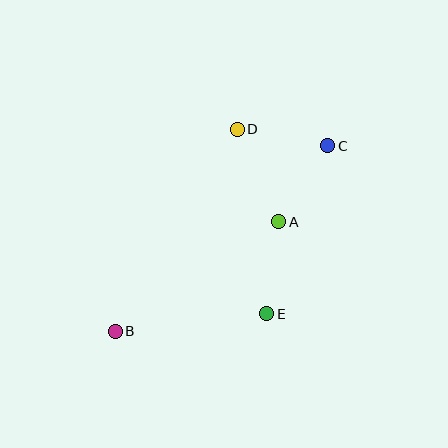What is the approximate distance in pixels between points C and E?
The distance between C and E is approximately 179 pixels.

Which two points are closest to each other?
Points A and C are closest to each other.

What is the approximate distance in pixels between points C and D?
The distance between C and D is approximately 92 pixels.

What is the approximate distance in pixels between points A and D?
The distance between A and D is approximately 102 pixels.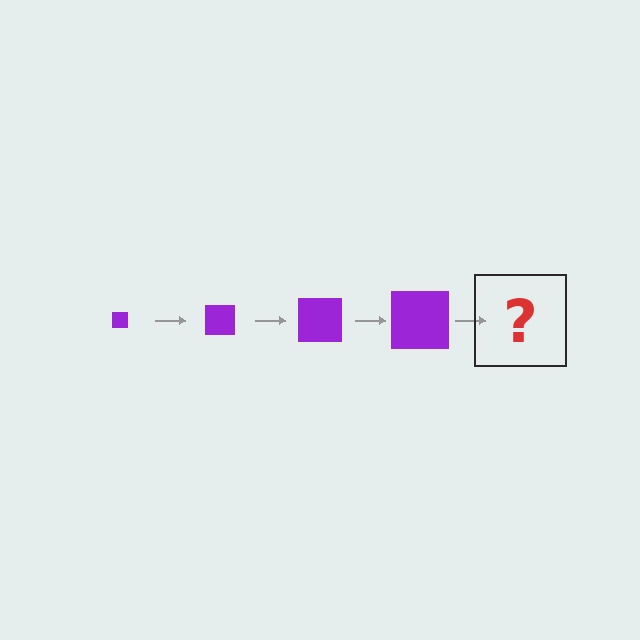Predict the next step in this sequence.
The next step is a purple square, larger than the previous one.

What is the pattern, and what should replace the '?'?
The pattern is that the square gets progressively larger each step. The '?' should be a purple square, larger than the previous one.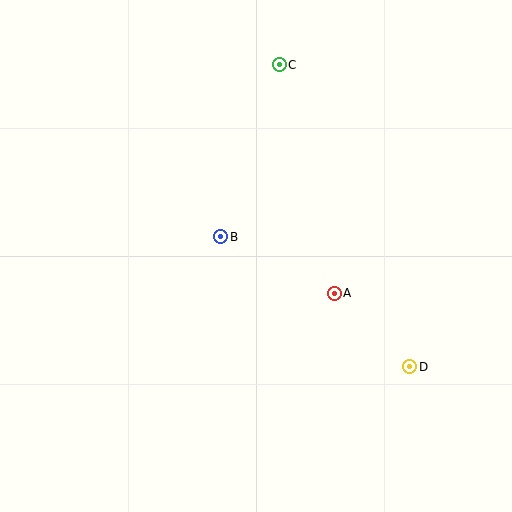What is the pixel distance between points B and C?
The distance between B and C is 182 pixels.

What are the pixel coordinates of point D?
Point D is at (410, 367).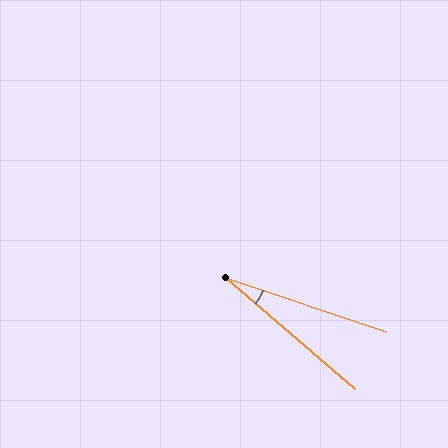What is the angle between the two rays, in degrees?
Approximately 22 degrees.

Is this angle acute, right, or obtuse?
It is acute.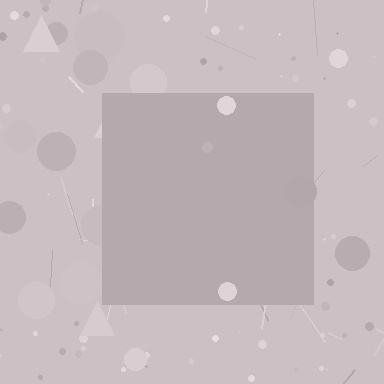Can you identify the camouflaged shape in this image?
The camouflaged shape is a square.